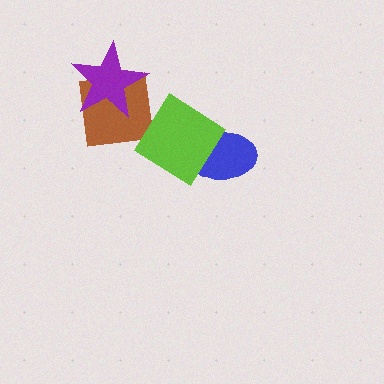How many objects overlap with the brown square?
2 objects overlap with the brown square.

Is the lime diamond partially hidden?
No, no other shape covers it.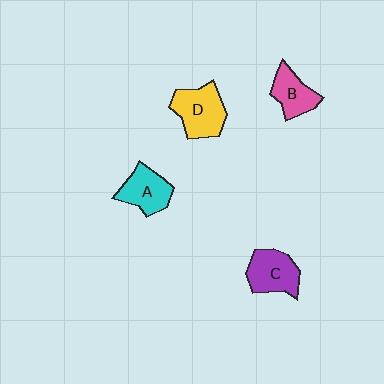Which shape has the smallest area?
Shape B (pink).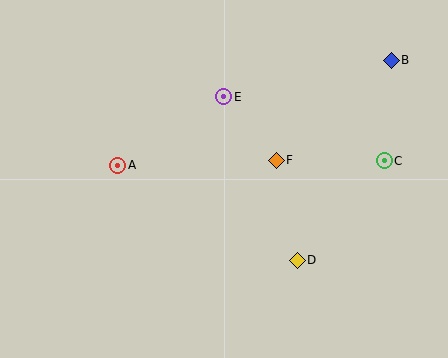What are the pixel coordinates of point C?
Point C is at (384, 161).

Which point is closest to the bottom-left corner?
Point A is closest to the bottom-left corner.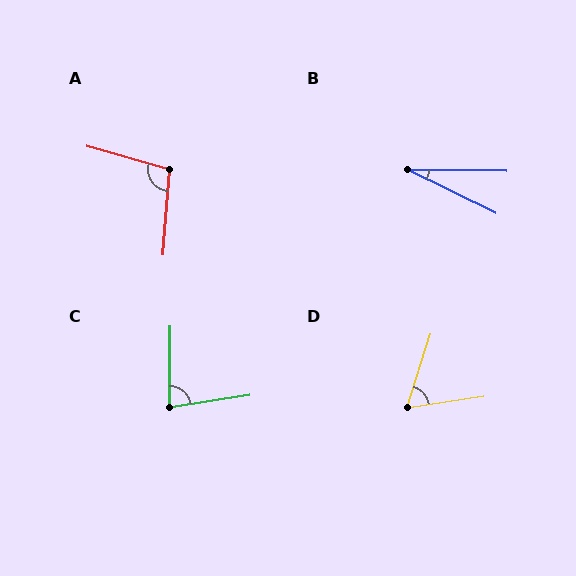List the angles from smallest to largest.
B (25°), D (63°), C (80°), A (101°).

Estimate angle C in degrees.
Approximately 80 degrees.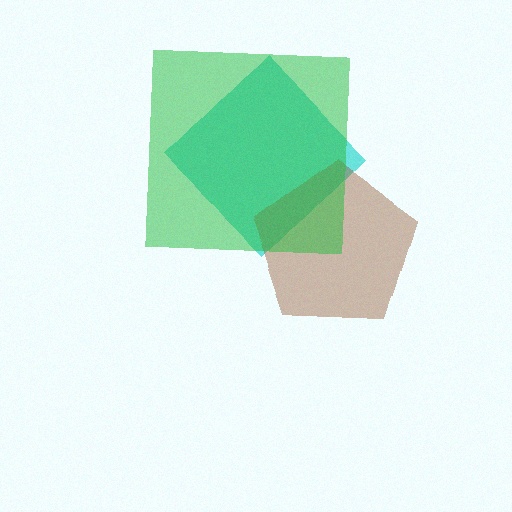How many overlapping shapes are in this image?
There are 3 overlapping shapes in the image.